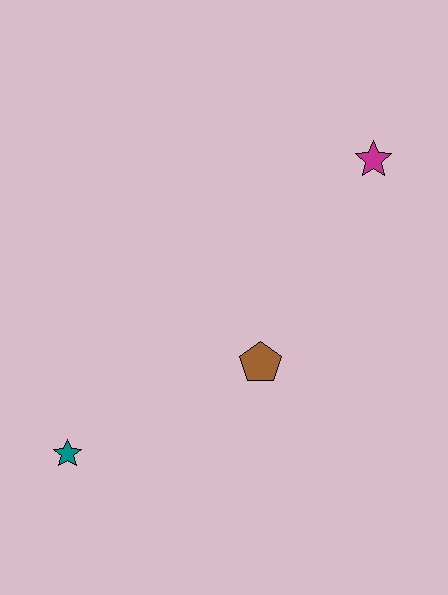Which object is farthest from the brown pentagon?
The magenta star is farthest from the brown pentagon.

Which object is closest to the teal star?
The brown pentagon is closest to the teal star.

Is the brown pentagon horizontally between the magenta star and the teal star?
Yes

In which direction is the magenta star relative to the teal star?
The magenta star is to the right of the teal star.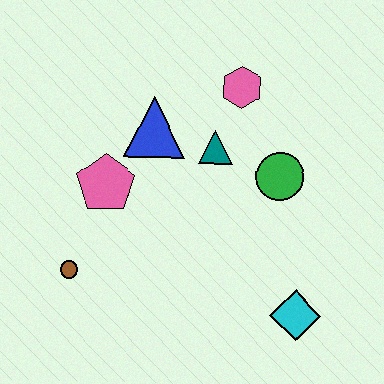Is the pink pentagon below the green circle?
Yes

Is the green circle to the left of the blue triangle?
No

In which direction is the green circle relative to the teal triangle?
The green circle is to the right of the teal triangle.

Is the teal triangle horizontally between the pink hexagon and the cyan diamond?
No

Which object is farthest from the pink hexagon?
The brown circle is farthest from the pink hexagon.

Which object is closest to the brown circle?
The pink pentagon is closest to the brown circle.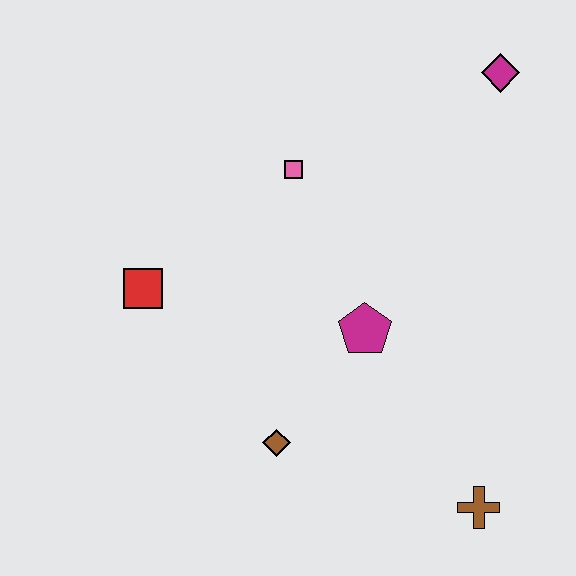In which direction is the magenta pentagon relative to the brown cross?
The magenta pentagon is above the brown cross.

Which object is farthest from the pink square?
The brown cross is farthest from the pink square.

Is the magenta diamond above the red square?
Yes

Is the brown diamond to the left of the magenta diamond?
Yes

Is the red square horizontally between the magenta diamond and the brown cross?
No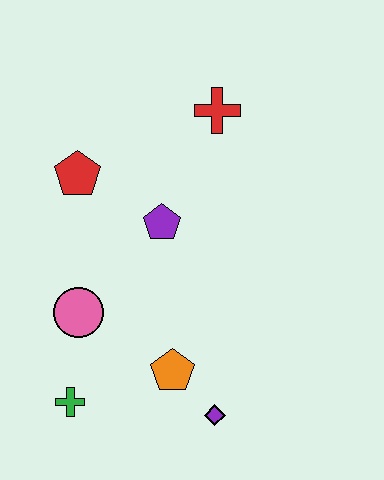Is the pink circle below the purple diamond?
No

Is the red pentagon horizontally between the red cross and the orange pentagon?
No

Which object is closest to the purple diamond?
The orange pentagon is closest to the purple diamond.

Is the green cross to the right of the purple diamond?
No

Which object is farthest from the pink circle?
The red cross is farthest from the pink circle.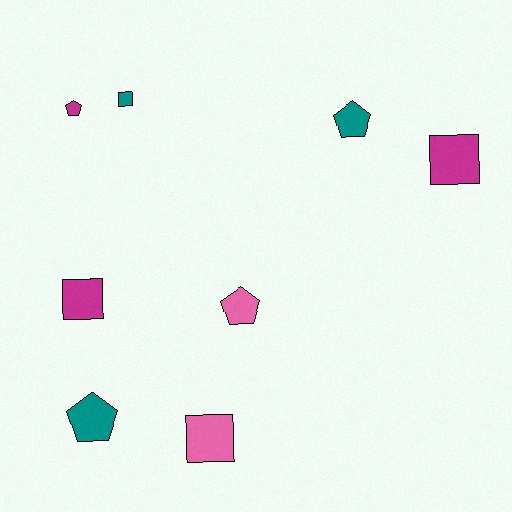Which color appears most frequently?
Teal, with 3 objects.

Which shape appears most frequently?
Pentagon, with 4 objects.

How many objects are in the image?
There are 8 objects.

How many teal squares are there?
There is 1 teal square.